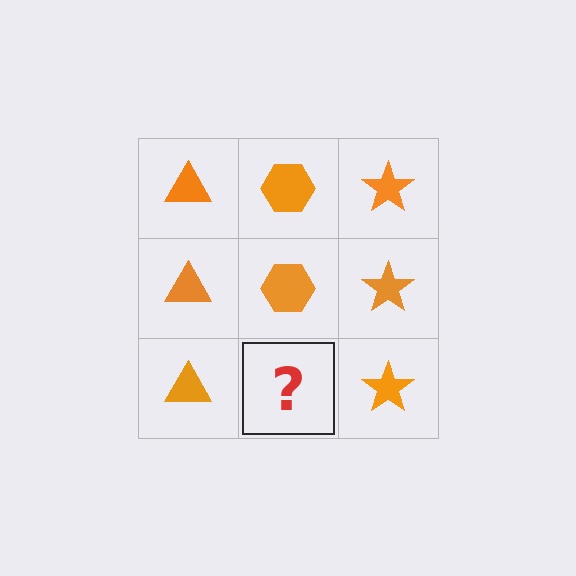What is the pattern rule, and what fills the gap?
The rule is that each column has a consistent shape. The gap should be filled with an orange hexagon.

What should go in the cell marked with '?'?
The missing cell should contain an orange hexagon.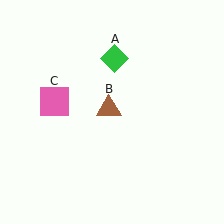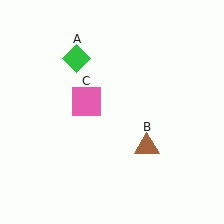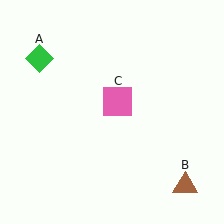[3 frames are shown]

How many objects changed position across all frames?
3 objects changed position: green diamond (object A), brown triangle (object B), pink square (object C).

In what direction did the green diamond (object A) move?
The green diamond (object A) moved left.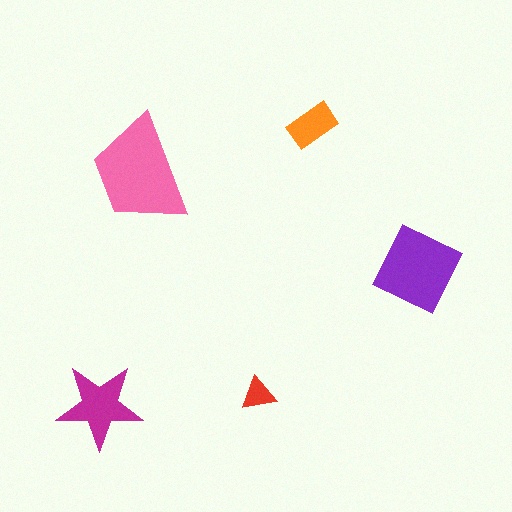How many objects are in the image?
There are 5 objects in the image.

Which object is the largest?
The pink trapezoid.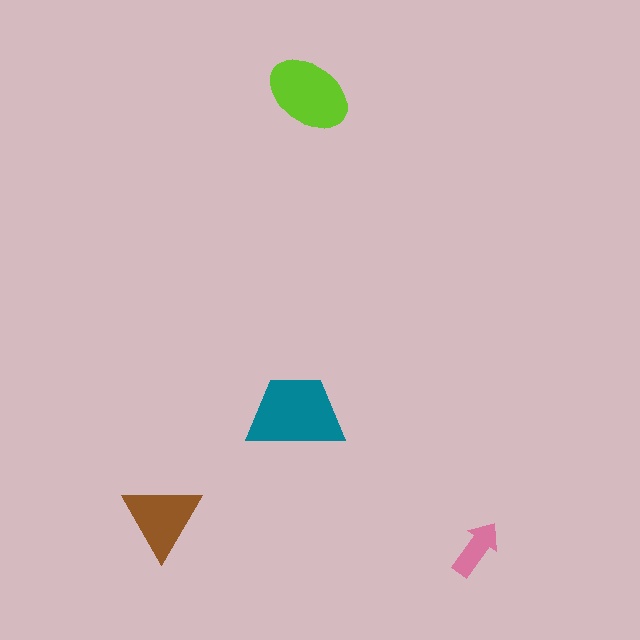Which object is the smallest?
The pink arrow.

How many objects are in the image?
There are 4 objects in the image.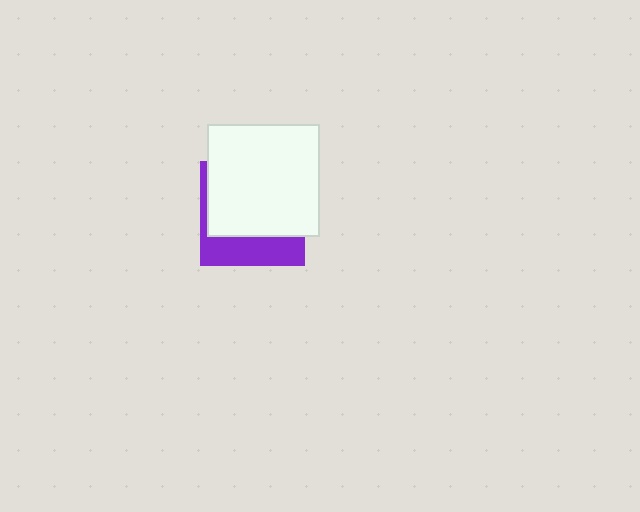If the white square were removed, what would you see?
You would see the complete purple square.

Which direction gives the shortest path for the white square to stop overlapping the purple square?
Moving up gives the shortest separation.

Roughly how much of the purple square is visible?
A small part of it is visible (roughly 32%).